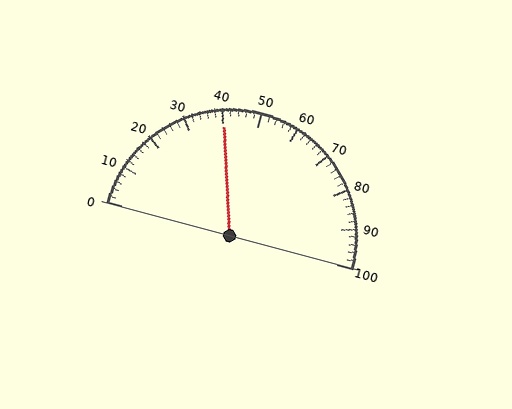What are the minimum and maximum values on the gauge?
The gauge ranges from 0 to 100.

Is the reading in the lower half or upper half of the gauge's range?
The reading is in the lower half of the range (0 to 100).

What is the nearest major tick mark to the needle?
The nearest major tick mark is 40.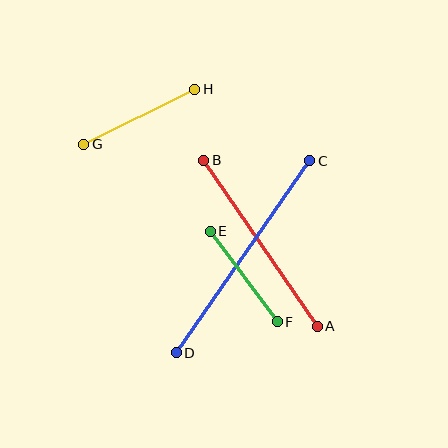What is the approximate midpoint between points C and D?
The midpoint is at approximately (243, 257) pixels.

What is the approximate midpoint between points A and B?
The midpoint is at approximately (261, 243) pixels.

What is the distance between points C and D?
The distance is approximately 234 pixels.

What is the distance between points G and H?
The distance is approximately 124 pixels.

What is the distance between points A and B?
The distance is approximately 201 pixels.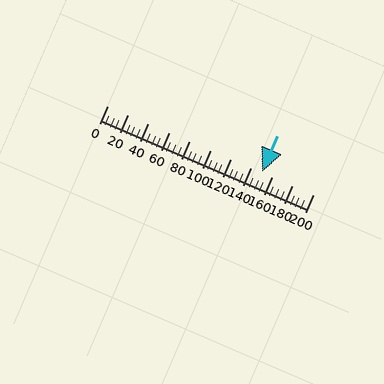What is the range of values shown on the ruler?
The ruler shows values from 0 to 200.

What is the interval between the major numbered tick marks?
The major tick marks are spaced 20 units apart.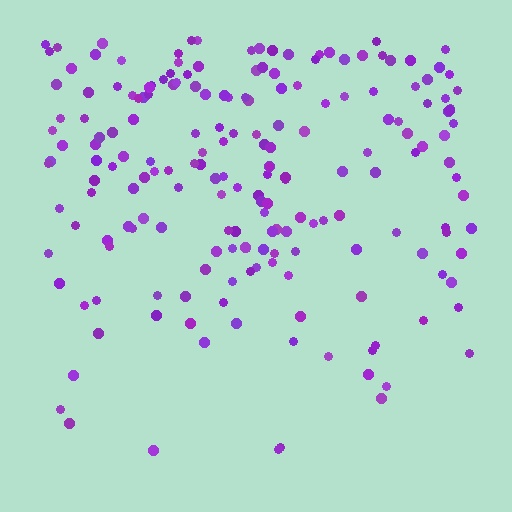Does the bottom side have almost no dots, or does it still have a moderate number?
Still a moderate number, just noticeably fewer than the top.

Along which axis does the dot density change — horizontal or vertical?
Vertical.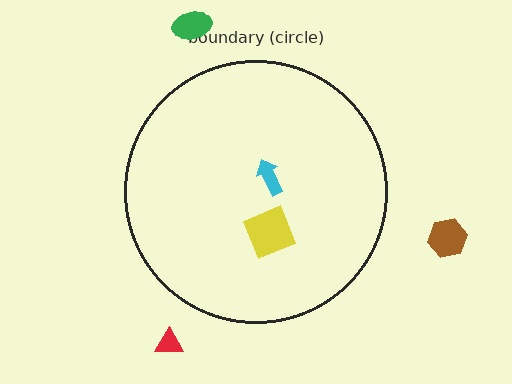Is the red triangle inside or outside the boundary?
Outside.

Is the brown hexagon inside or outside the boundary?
Outside.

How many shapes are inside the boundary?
2 inside, 3 outside.